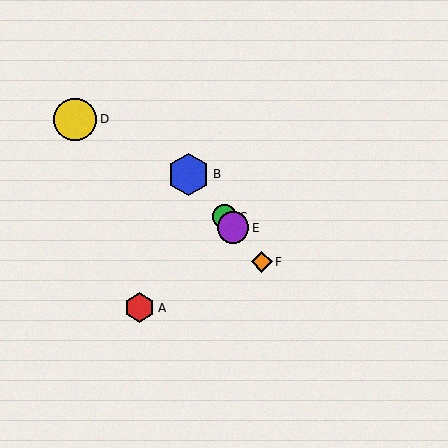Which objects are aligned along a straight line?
Objects B, C, E, F are aligned along a straight line.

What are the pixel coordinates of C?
Object C is at (224, 217).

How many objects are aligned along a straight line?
4 objects (B, C, E, F) are aligned along a straight line.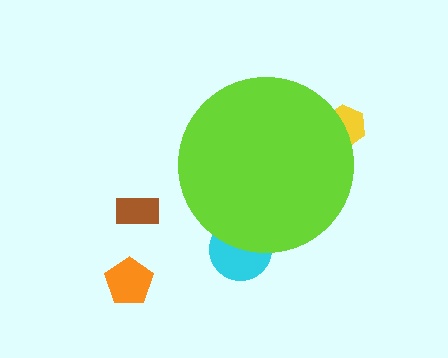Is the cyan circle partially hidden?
Yes, the cyan circle is partially hidden behind the lime circle.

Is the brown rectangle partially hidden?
No, the brown rectangle is fully visible.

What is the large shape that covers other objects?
A lime circle.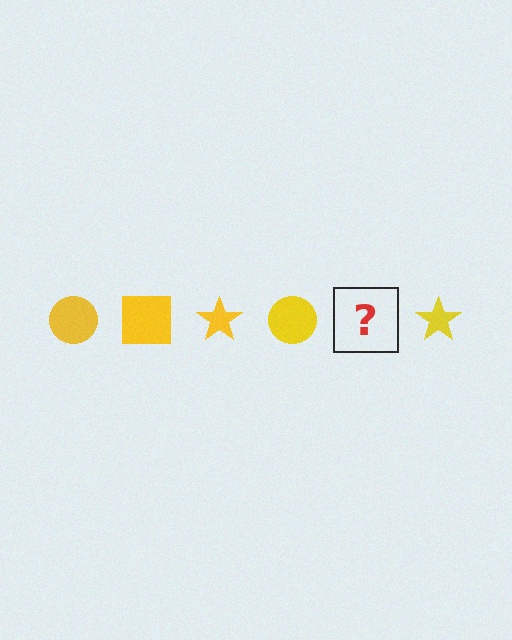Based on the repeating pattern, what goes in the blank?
The blank should be a yellow square.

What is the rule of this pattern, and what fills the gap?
The rule is that the pattern cycles through circle, square, star shapes in yellow. The gap should be filled with a yellow square.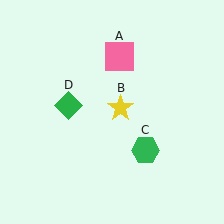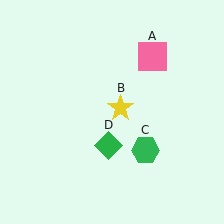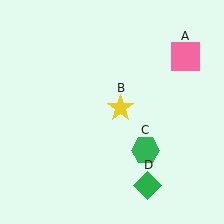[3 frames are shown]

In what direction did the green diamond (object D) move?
The green diamond (object D) moved down and to the right.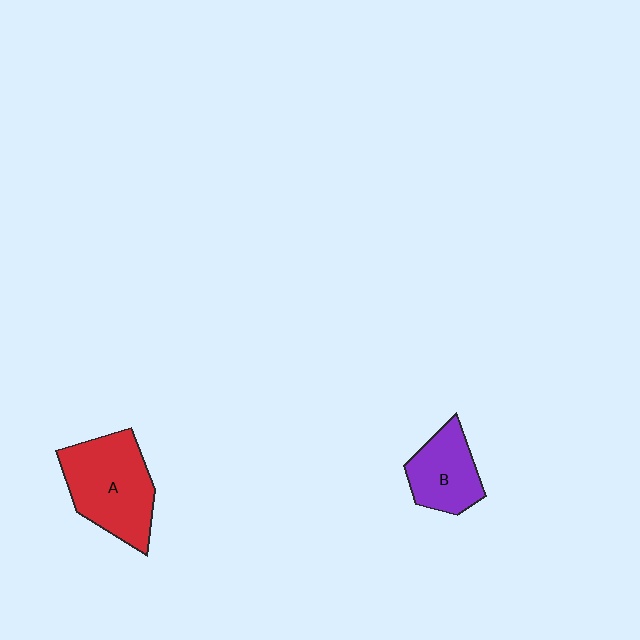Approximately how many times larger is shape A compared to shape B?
Approximately 1.6 times.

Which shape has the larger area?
Shape A (red).